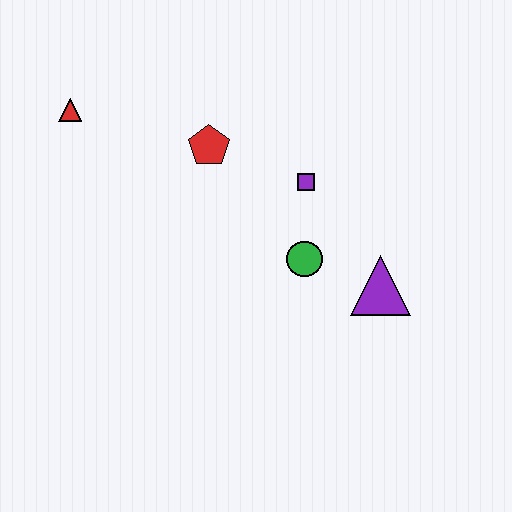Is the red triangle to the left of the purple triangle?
Yes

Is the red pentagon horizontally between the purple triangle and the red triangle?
Yes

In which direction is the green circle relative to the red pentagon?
The green circle is below the red pentagon.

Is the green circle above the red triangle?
No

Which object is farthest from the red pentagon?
The purple triangle is farthest from the red pentagon.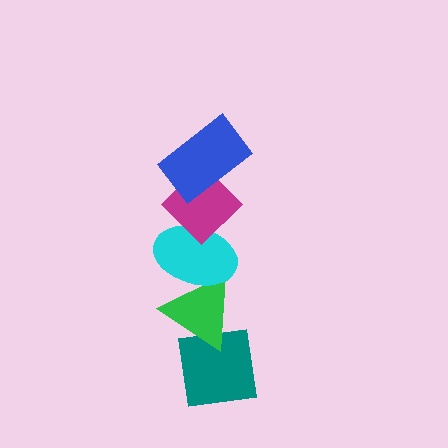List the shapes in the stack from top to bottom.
From top to bottom: the blue rectangle, the magenta diamond, the cyan ellipse, the green triangle, the teal square.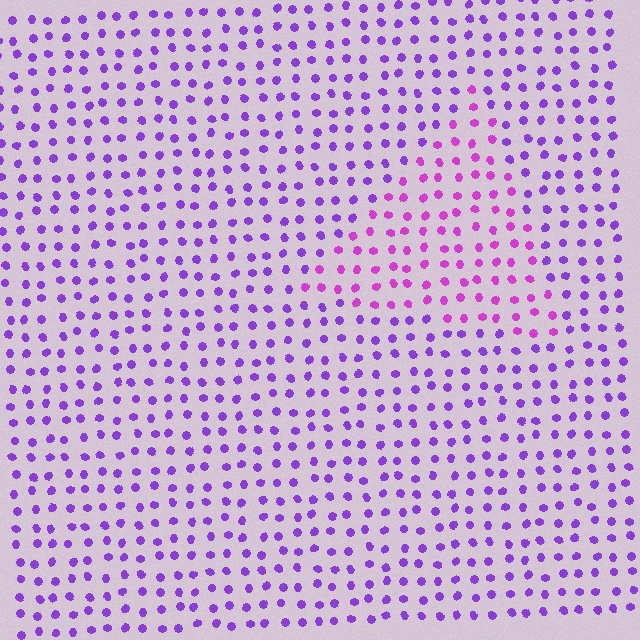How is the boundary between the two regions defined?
The boundary is defined purely by a slight shift in hue (about 31 degrees). Spacing, size, and orientation are identical on both sides.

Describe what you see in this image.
The image is filled with small purple elements in a uniform arrangement. A triangle-shaped region is visible where the elements are tinted to a slightly different hue, forming a subtle color boundary.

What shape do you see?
I see a triangle.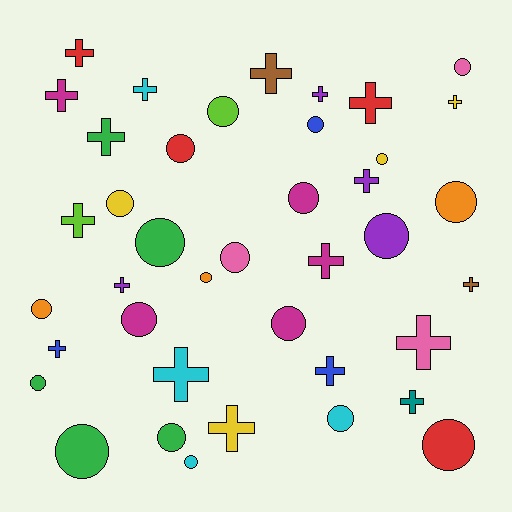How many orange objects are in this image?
There are 3 orange objects.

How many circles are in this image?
There are 21 circles.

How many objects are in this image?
There are 40 objects.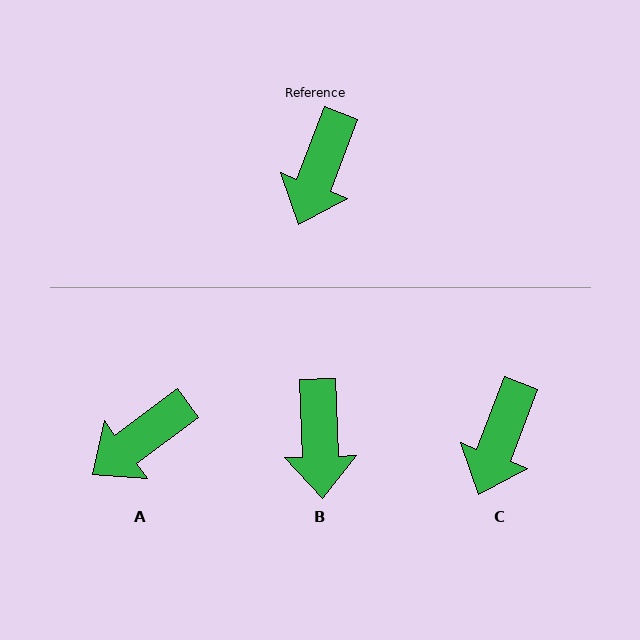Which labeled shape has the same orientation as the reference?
C.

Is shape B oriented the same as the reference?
No, it is off by about 23 degrees.